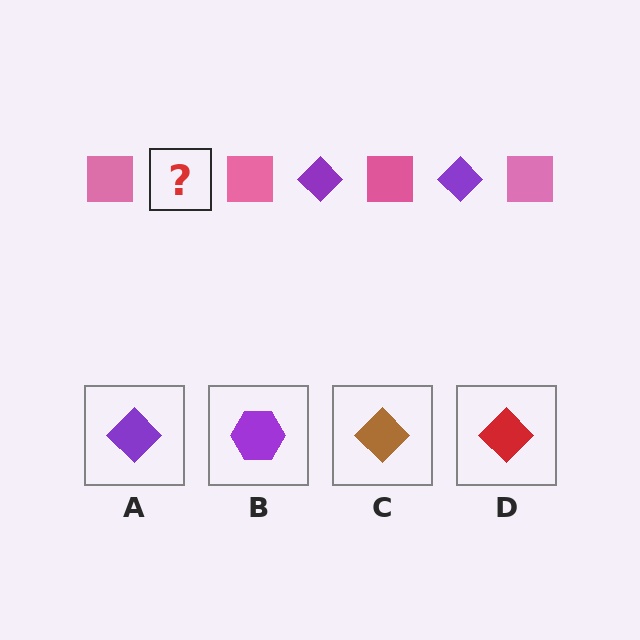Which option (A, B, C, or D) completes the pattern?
A.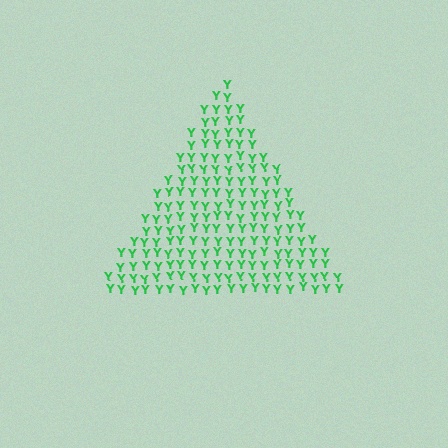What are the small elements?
The small elements are letter Y's.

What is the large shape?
The large shape is a triangle.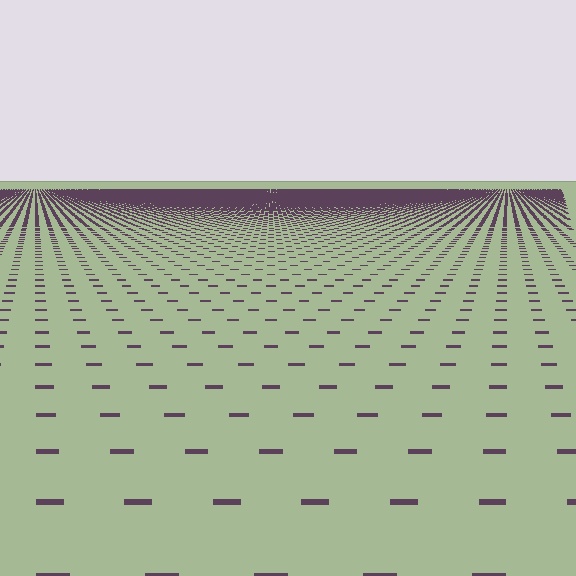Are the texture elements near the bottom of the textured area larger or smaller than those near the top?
Larger. Near the bottom, elements are closer to the viewer and appear at a bigger on-screen size.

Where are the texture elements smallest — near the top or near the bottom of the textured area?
Near the top.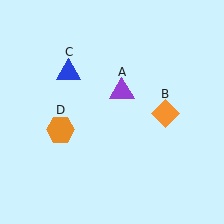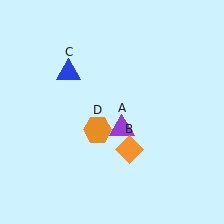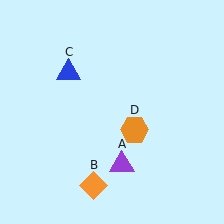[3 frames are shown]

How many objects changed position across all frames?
3 objects changed position: purple triangle (object A), orange diamond (object B), orange hexagon (object D).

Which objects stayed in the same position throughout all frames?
Blue triangle (object C) remained stationary.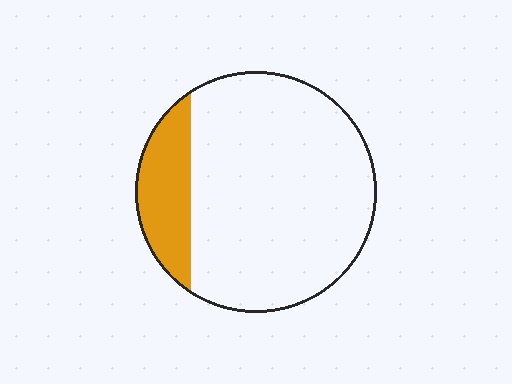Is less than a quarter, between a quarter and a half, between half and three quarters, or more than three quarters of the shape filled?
Less than a quarter.